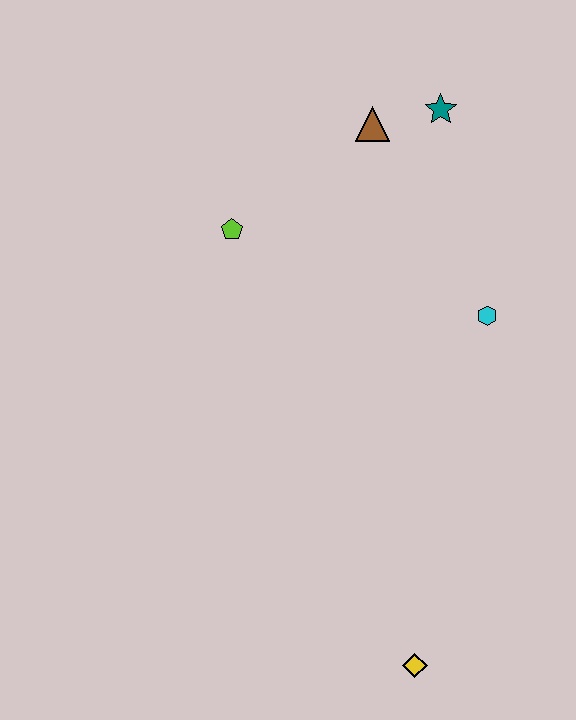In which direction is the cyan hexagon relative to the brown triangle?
The cyan hexagon is below the brown triangle.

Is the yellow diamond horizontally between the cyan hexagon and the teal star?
No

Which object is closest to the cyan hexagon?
The teal star is closest to the cyan hexagon.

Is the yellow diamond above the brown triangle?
No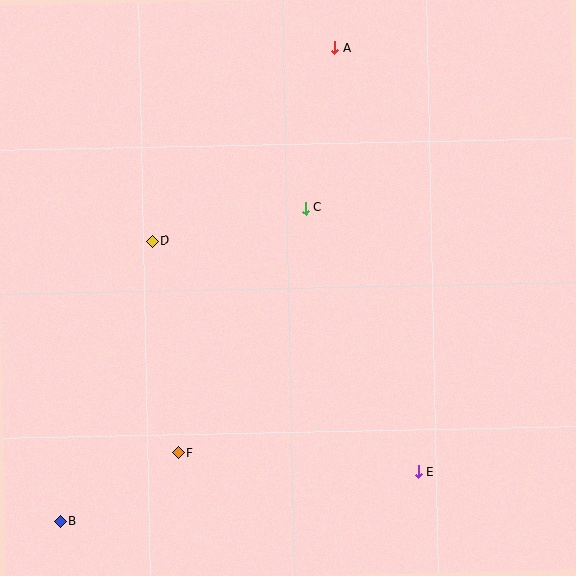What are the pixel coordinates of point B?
Point B is at (60, 521).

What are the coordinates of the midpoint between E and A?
The midpoint between E and A is at (376, 260).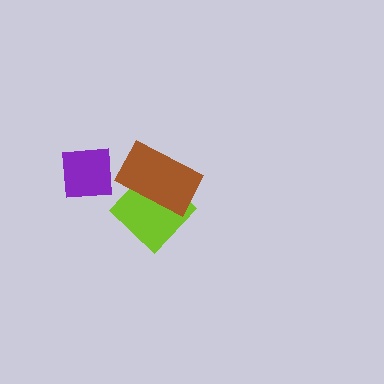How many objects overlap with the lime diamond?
1 object overlaps with the lime diamond.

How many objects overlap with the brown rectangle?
1 object overlaps with the brown rectangle.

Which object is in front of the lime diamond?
The brown rectangle is in front of the lime diamond.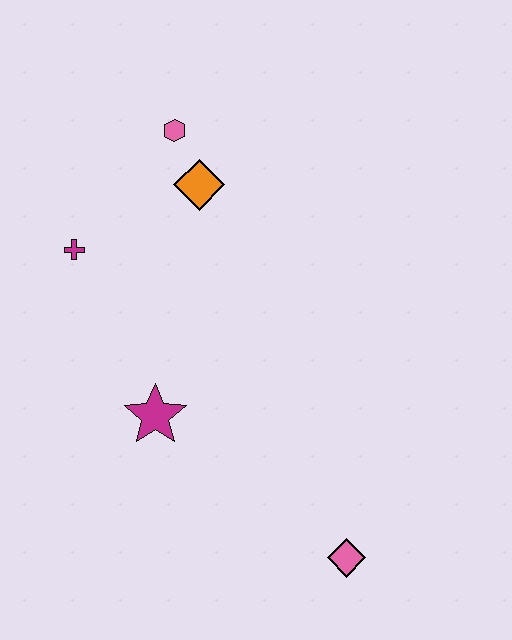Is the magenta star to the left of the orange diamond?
Yes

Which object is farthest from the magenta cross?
The pink diamond is farthest from the magenta cross.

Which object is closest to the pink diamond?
The magenta star is closest to the pink diamond.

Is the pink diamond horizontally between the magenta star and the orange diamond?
No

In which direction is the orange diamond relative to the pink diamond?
The orange diamond is above the pink diamond.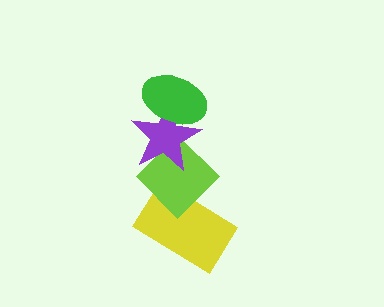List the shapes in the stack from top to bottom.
From top to bottom: the green ellipse, the purple star, the lime diamond, the yellow rectangle.